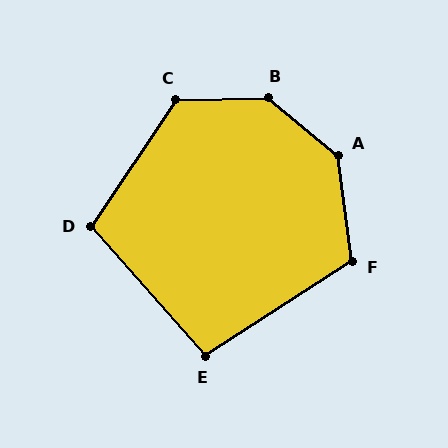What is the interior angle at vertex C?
Approximately 125 degrees (obtuse).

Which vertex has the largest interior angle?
B, at approximately 140 degrees.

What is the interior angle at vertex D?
Approximately 105 degrees (obtuse).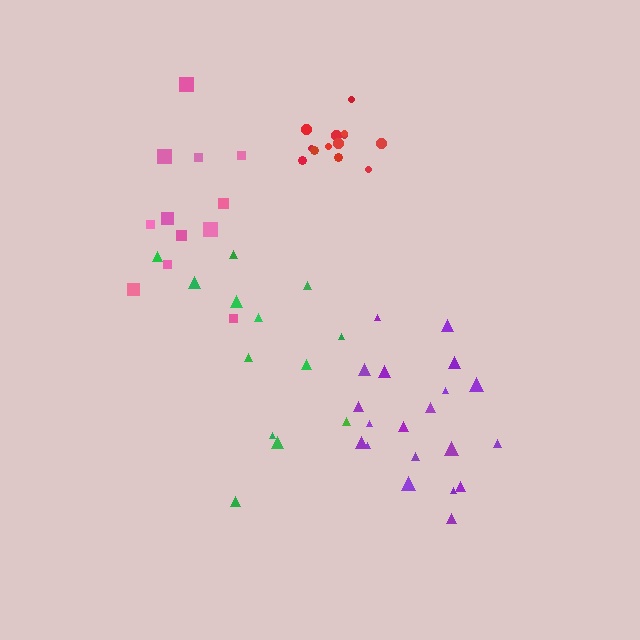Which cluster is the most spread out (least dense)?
Green.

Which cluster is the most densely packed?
Red.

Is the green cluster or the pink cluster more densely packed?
Pink.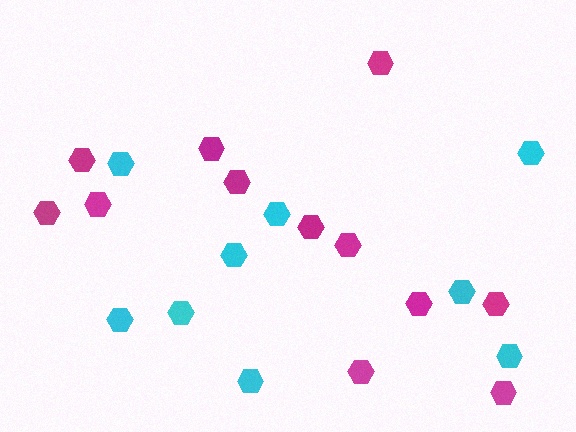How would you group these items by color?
There are 2 groups: one group of magenta hexagons (12) and one group of cyan hexagons (9).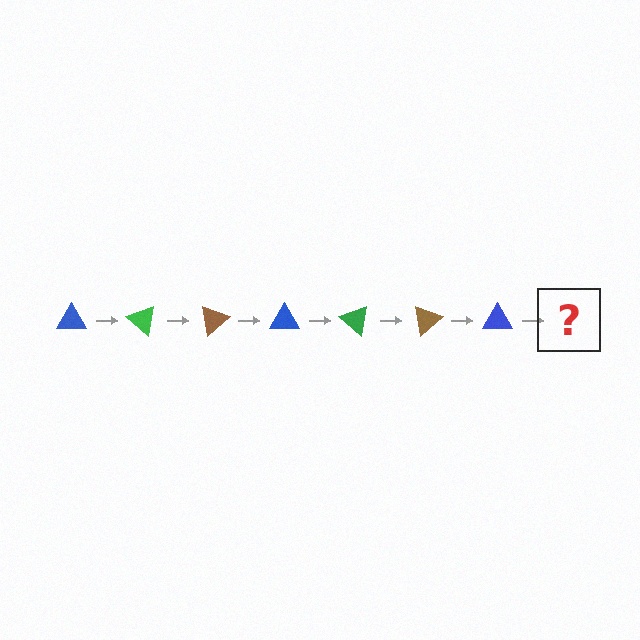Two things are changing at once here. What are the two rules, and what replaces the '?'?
The two rules are that it rotates 40 degrees each step and the color cycles through blue, green, and brown. The '?' should be a green triangle, rotated 280 degrees from the start.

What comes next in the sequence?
The next element should be a green triangle, rotated 280 degrees from the start.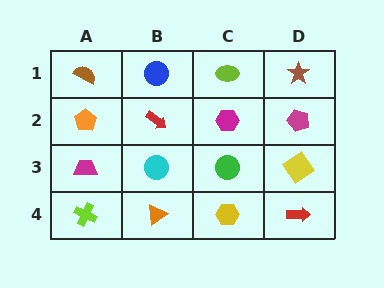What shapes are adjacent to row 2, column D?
A brown star (row 1, column D), a yellow diamond (row 3, column D), a magenta hexagon (row 2, column C).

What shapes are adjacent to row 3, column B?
A red arrow (row 2, column B), an orange triangle (row 4, column B), a magenta trapezoid (row 3, column A), a green circle (row 3, column C).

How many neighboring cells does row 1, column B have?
3.